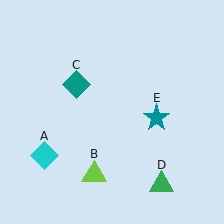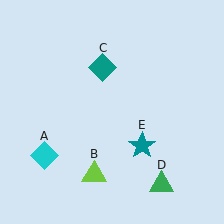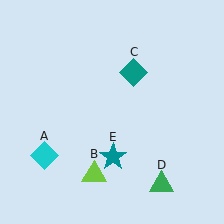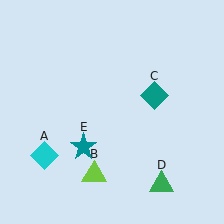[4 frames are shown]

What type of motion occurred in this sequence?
The teal diamond (object C), teal star (object E) rotated clockwise around the center of the scene.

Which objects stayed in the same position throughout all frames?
Cyan diamond (object A) and lime triangle (object B) and green triangle (object D) remained stationary.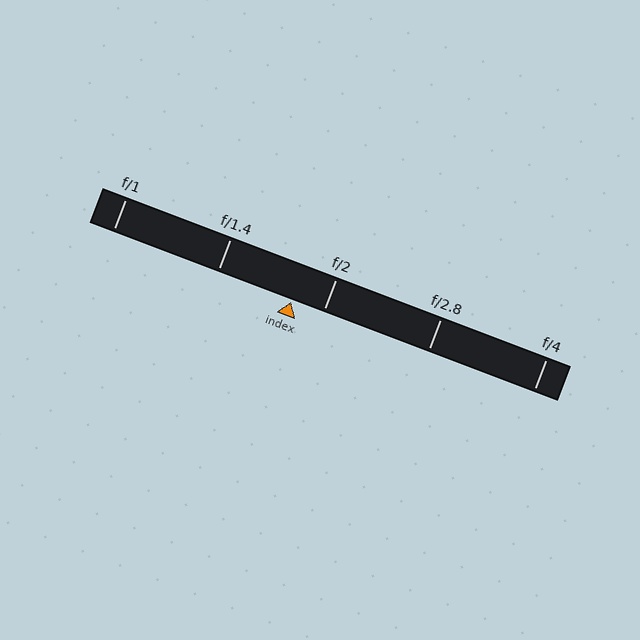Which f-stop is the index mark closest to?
The index mark is closest to f/2.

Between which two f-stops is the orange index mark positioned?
The index mark is between f/1.4 and f/2.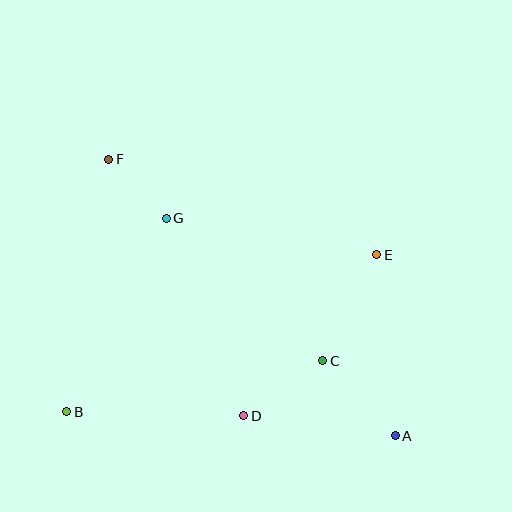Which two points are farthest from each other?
Points A and F are farthest from each other.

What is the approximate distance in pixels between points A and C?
The distance between A and C is approximately 105 pixels.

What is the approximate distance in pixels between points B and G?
The distance between B and G is approximately 218 pixels.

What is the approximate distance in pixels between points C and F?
The distance between C and F is approximately 294 pixels.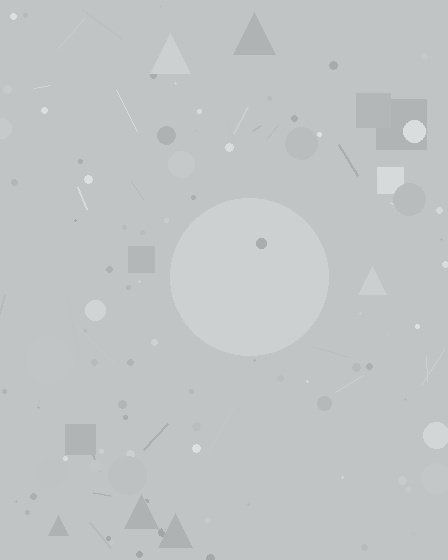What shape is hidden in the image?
A circle is hidden in the image.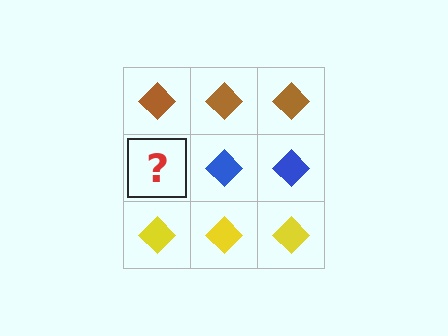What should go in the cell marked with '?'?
The missing cell should contain a blue diamond.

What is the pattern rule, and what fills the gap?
The rule is that each row has a consistent color. The gap should be filled with a blue diamond.